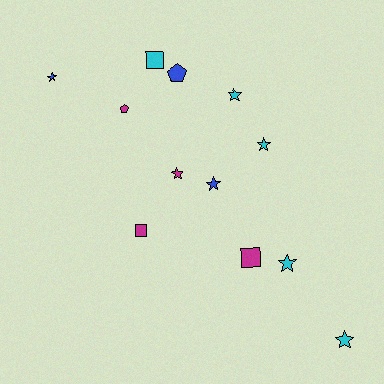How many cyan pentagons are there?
There are no cyan pentagons.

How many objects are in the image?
There are 12 objects.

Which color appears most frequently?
Cyan, with 5 objects.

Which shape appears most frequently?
Star, with 7 objects.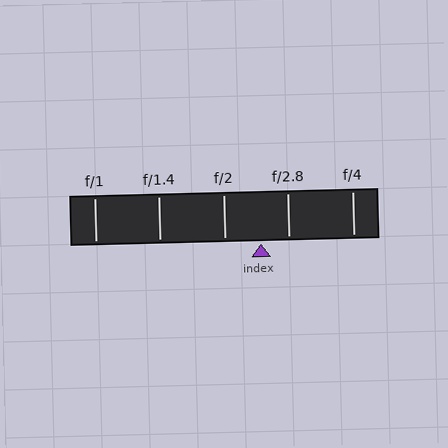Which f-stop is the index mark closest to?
The index mark is closest to f/2.8.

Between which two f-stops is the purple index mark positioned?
The index mark is between f/2 and f/2.8.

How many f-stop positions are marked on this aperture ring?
There are 5 f-stop positions marked.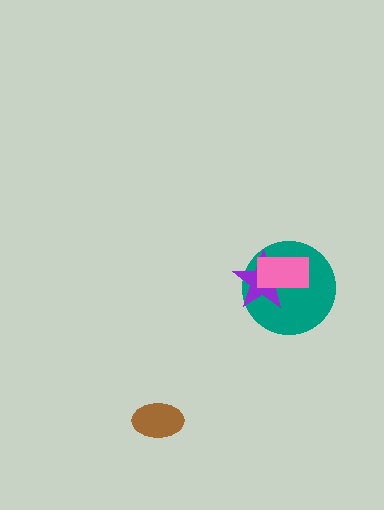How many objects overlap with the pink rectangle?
2 objects overlap with the pink rectangle.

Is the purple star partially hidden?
Yes, it is partially covered by another shape.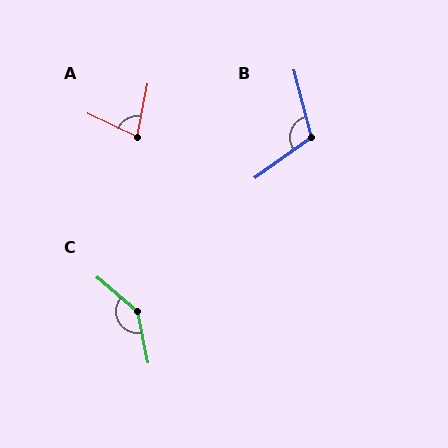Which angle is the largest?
C, at approximately 142 degrees.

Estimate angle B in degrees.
Approximately 110 degrees.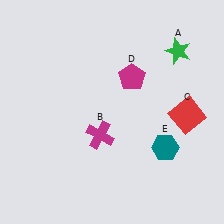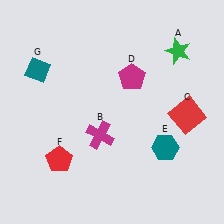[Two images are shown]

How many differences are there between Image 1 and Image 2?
There are 2 differences between the two images.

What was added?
A red pentagon (F), a teal diamond (G) were added in Image 2.